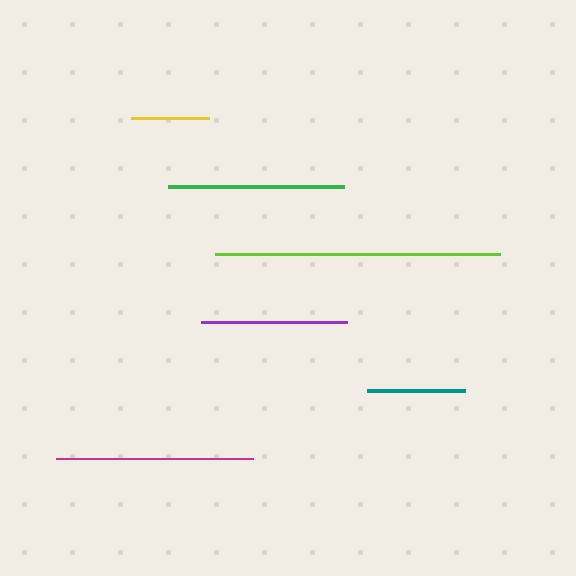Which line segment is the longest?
The lime line is the longest at approximately 285 pixels.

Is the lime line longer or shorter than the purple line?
The lime line is longer than the purple line.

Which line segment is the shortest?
The yellow line is the shortest at approximately 78 pixels.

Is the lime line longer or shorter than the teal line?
The lime line is longer than the teal line.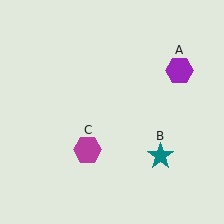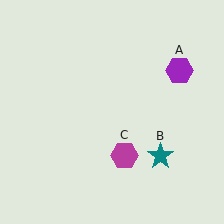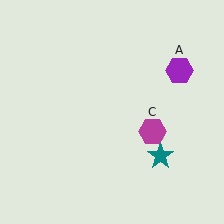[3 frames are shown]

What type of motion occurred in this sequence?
The magenta hexagon (object C) rotated counterclockwise around the center of the scene.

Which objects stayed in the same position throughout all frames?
Purple hexagon (object A) and teal star (object B) remained stationary.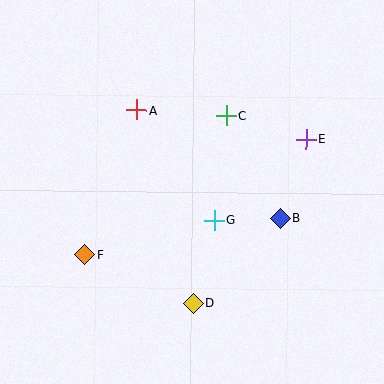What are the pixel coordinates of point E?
Point E is at (306, 139).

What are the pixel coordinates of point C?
Point C is at (226, 115).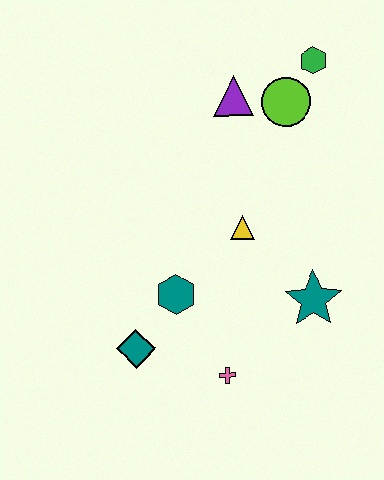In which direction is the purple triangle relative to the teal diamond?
The purple triangle is above the teal diamond.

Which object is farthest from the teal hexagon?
The green hexagon is farthest from the teal hexagon.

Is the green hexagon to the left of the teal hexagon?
No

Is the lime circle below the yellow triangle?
No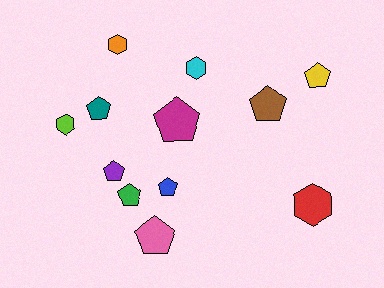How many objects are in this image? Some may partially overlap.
There are 12 objects.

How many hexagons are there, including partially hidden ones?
There are 4 hexagons.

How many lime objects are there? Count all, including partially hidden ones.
There is 1 lime object.